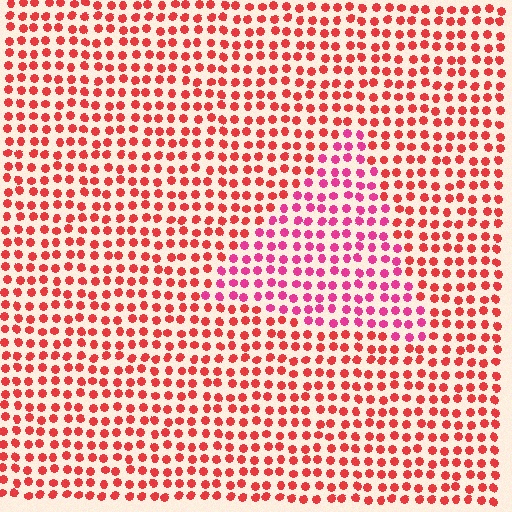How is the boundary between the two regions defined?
The boundary is defined purely by a slight shift in hue (about 31 degrees). Spacing, size, and orientation are identical on both sides.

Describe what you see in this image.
The image is filled with small red elements in a uniform arrangement. A triangle-shaped region is visible where the elements are tinted to a slightly different hue, forming a subtle color boundary.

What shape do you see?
I see a triangle.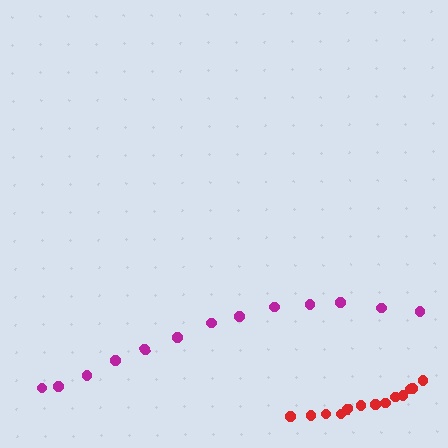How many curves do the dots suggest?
There are 2 distinct paths.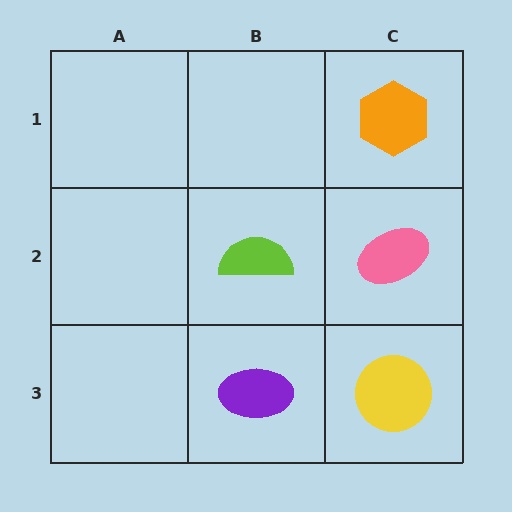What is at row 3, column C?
A yellow circle.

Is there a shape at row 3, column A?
No, that cell is empty.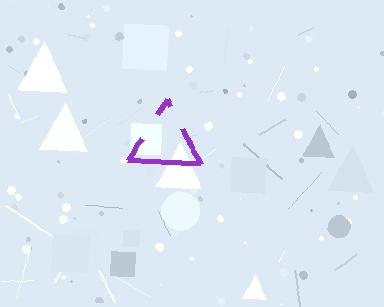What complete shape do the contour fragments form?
The contour fragments form a triangle.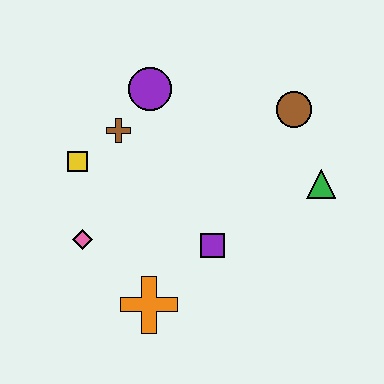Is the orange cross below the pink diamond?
Yes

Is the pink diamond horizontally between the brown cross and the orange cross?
No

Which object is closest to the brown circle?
The green triangle is closest to the brown circle.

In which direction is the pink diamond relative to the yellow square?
The pink diamond is below the yellow square.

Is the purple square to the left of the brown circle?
Yes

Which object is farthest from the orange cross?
The brown circle is farthest from the orange cross.